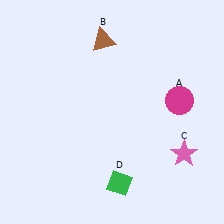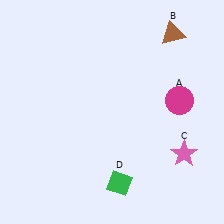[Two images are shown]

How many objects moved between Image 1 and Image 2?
1 object moved between the two images.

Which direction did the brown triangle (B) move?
The brown triangle (B) moved right.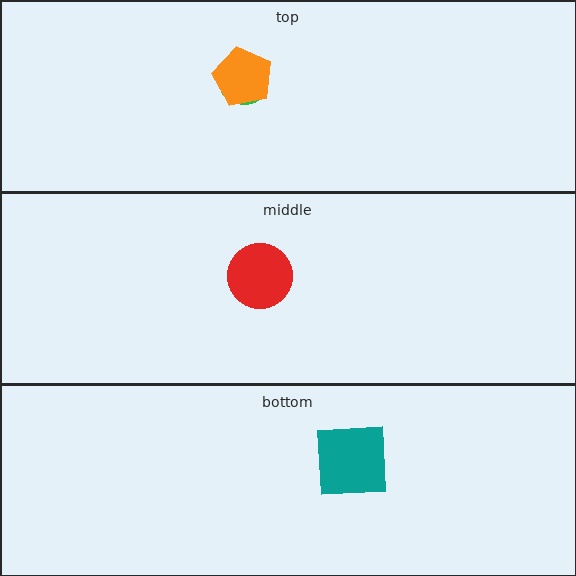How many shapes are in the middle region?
1.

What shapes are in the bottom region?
The teal square.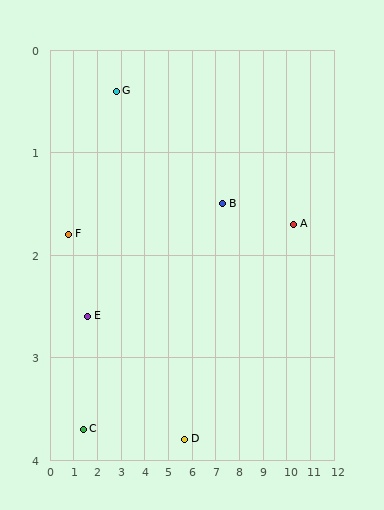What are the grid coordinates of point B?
Point B is at approximately (7.3, 1.5).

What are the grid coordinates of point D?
Point D is at approximately (5.7, 3.8).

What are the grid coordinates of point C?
Point C is at approximately (1.4, 3.7).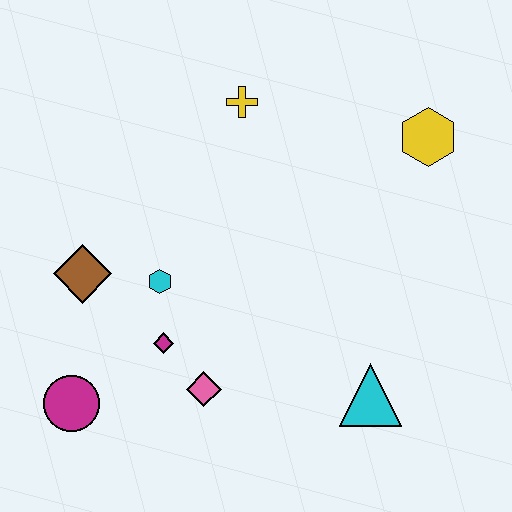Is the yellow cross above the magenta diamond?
Yes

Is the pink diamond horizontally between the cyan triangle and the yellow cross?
No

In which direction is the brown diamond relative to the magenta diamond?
The brown diamond is to the left of the magenta diamond.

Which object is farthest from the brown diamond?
The yellow hexagon is farthest from the brown diamond.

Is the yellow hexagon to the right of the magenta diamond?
Yes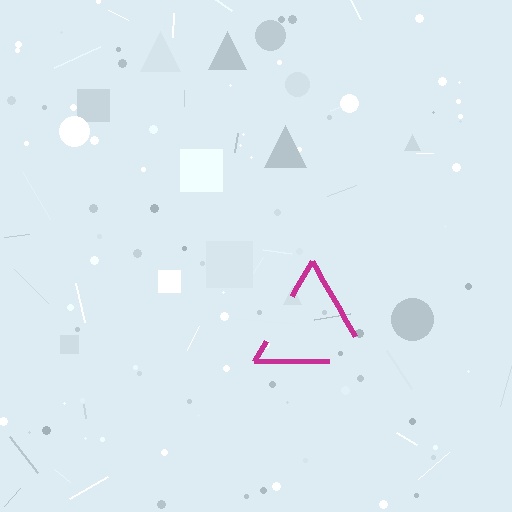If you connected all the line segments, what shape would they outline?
They would outline a triangle.